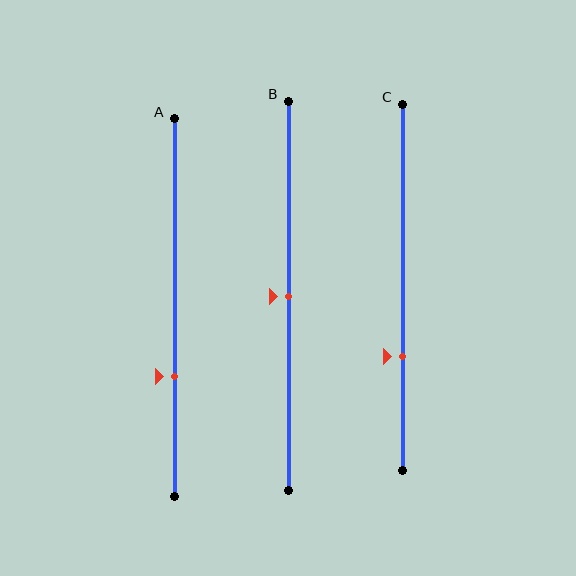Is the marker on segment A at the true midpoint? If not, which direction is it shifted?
No, the marker on segment A is shifted downward by about 18% of the segment length.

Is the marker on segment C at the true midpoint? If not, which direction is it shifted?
No, the marker on segment C is shifted downward by about 19% of the segment length.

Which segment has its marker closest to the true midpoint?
Segment B has its marker closest to the true midpoint.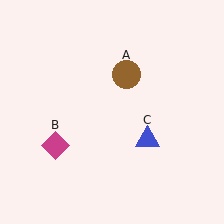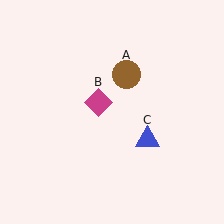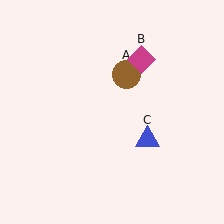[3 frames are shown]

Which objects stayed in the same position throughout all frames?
Brown circle (object A) and blue triangle (object C) remained stationary.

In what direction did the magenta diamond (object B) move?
The magenta diamond (object B) moved up and to the right.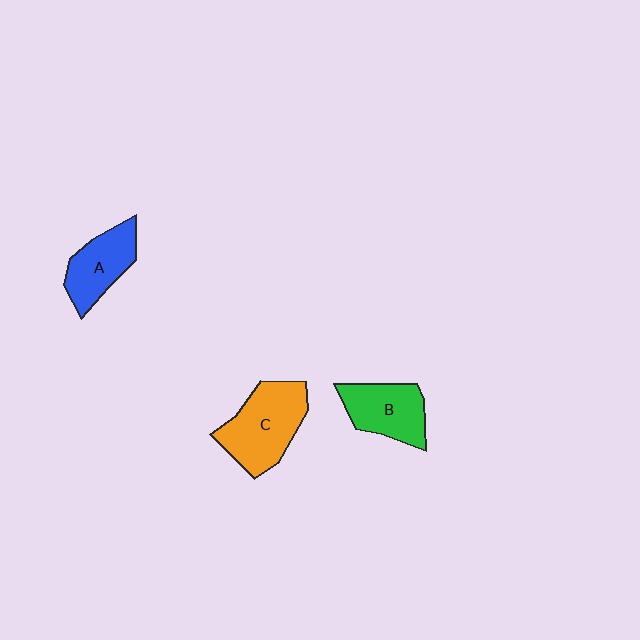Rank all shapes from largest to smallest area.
From largest to smallest: C (orange), B (green), A (blue).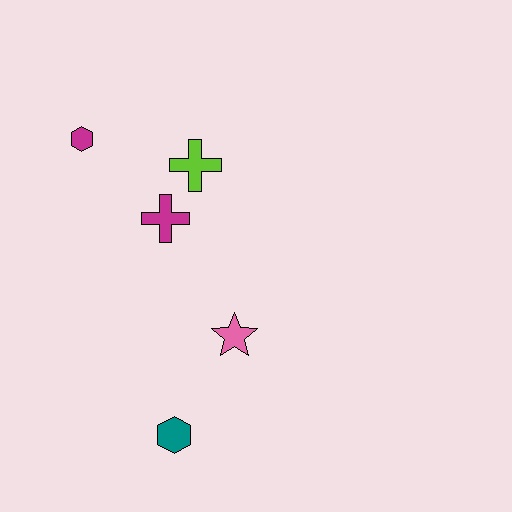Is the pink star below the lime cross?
Yes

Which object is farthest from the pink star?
The magenta hexagon is farthest from the pink star.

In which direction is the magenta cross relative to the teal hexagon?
The magenta cross is above the teal hexagon.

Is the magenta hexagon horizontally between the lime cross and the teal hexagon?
No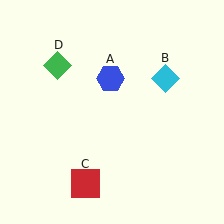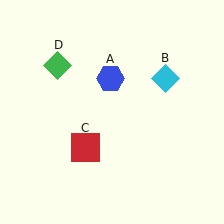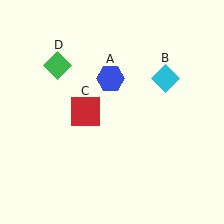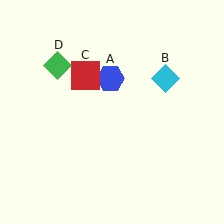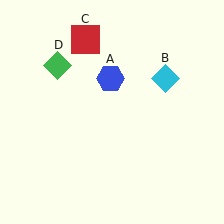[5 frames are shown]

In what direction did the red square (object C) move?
The red square (object C) moved up.